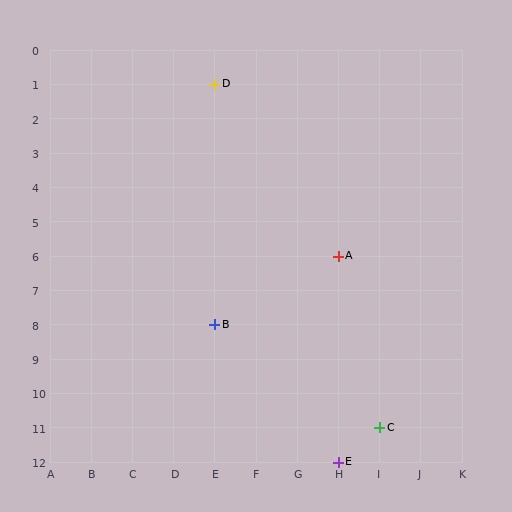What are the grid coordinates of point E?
Point E is at grid coordinates (H, 12).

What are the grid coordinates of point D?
Point D is at grid coordinates (E, 1).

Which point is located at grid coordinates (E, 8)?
Point B is at (E, 8).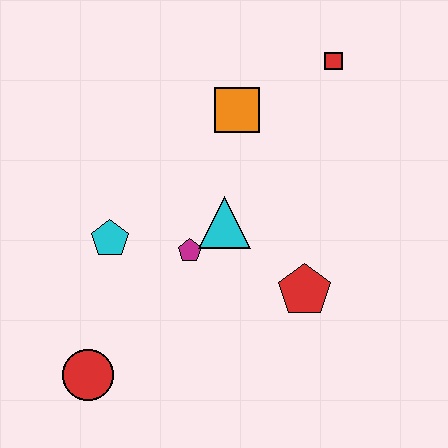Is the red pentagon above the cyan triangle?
No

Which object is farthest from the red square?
The red circle is farthest from the red square.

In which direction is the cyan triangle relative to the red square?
The cyan triangle is below the red square.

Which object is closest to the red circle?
The cyan pentagon is closest to the red circle.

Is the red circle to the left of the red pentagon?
Yes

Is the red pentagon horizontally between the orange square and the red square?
Yes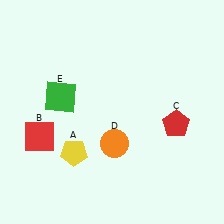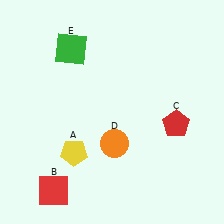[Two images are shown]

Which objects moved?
The objects that moved are: the red square (B), the green square (E).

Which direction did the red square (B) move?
The red square (B) moved down.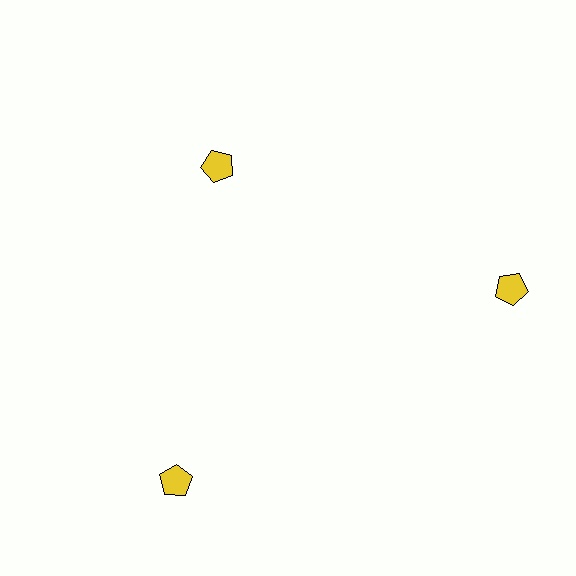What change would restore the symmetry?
The symmetry would be restored by moving it outward, back onto the ring so that all 3 pentagons sit at equal angles and equal distance from the center.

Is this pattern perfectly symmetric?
No. The 3 yellow pentagons are arranged in a ring, but one element near the 11 o'clock position is pulled inward toward the center, breaking the 3-fold rotational symmetry.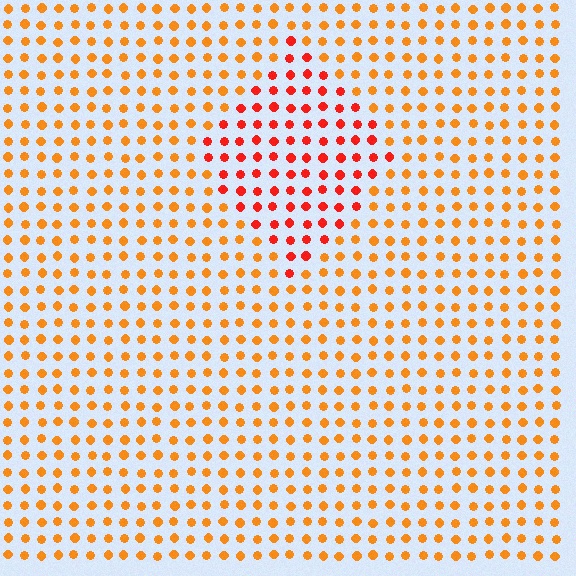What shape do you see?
I see a diamond.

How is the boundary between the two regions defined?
The boundary is defined purely by a slight shift in hue (about 30 degrees). Spacing, size, and orientation are identical on both sides.